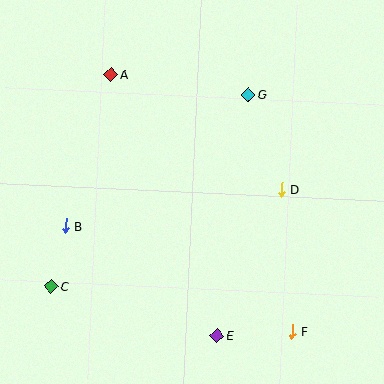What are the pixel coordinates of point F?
Point F is at (292, 331).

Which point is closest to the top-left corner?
Point A is closest to the top-left corner.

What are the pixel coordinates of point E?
Point E is at (217, 335).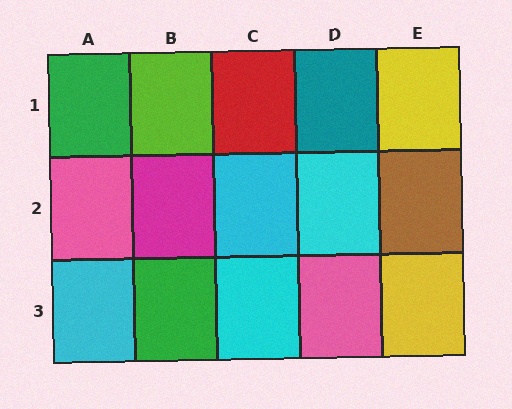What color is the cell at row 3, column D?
Pink.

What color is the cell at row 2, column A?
Pink.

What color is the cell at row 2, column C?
Cyan.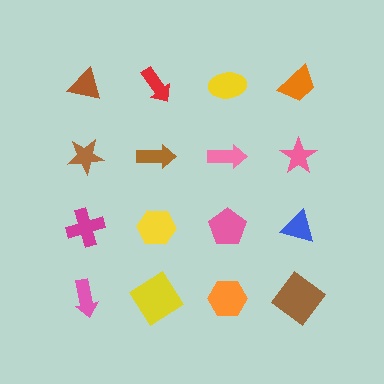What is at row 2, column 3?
A pink arrow.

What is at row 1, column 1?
A brown triangle.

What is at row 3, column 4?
A blue triangle.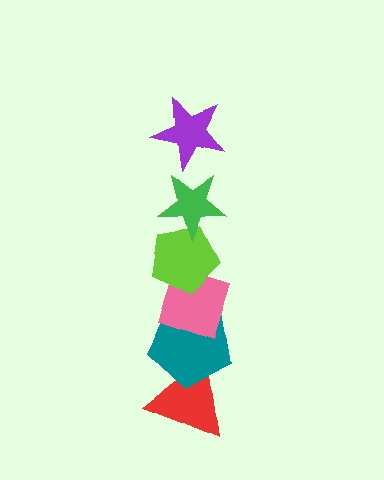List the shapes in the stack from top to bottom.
From top to bottom: the purple star, the green star, the lime pentagon, the pink diamond, the teal pentagon, the red triangle.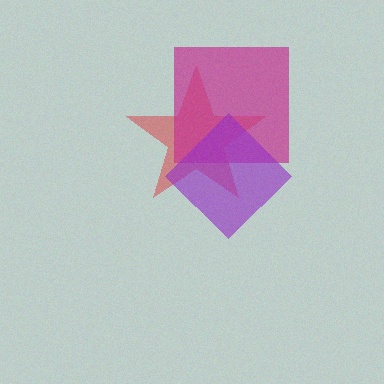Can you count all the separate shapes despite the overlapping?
Yes, there are 3 separate shapes.